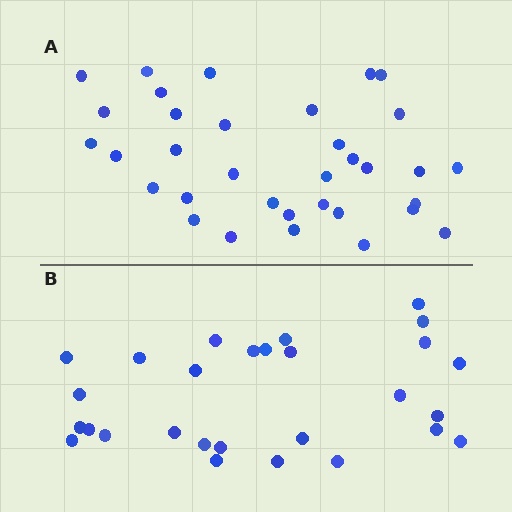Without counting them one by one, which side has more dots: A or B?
Region A (the top region) has more dots.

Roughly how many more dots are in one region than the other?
Region A has about 6 more dots than region B.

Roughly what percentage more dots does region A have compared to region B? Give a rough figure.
About 20% more.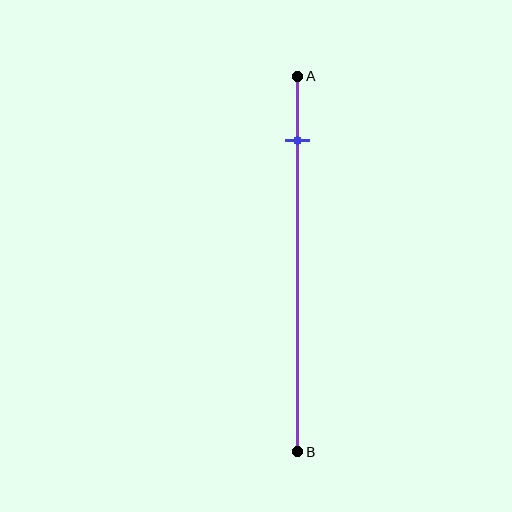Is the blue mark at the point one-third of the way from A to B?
No, the mark is at about 15% from A, not at the 33% one-third point.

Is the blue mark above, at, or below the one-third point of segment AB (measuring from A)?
The blue mark is above the one-third point of segment AB.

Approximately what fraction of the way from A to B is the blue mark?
The blue mark is approximately 15% of the way from A to B.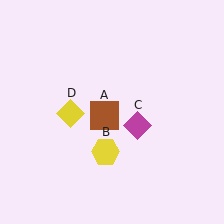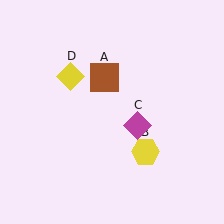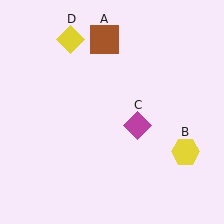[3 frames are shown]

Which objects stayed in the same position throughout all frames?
Magenta diamond (object C) remained stationary.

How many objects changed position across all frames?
3 objects changed position: brown square (object A), yellow hexagon (object B), yellow diamond (object D).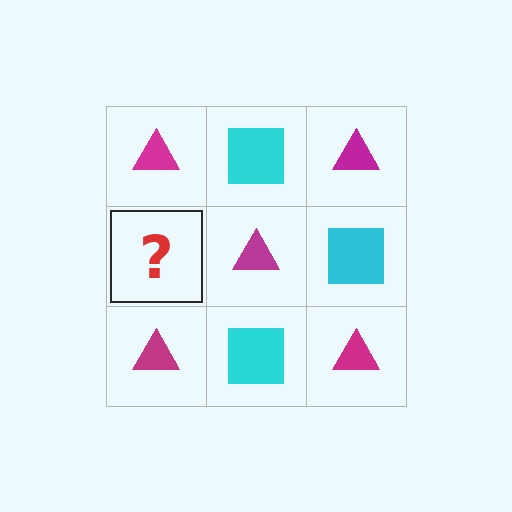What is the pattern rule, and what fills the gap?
The rule is that it alternates magenta triangle and cyan square in a checkerboard pattern. The gap should be filled with a cyan square.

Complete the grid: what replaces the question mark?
The question mark should be replaced with a cyan square.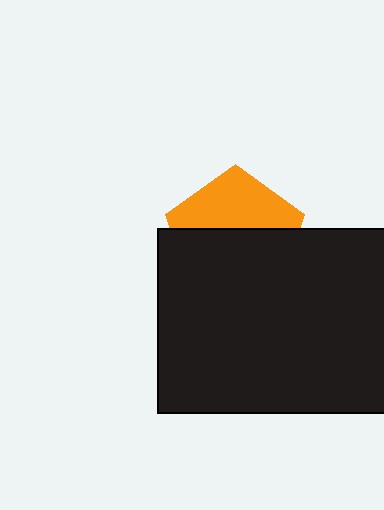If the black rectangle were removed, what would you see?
You would see the complete orange pentagon.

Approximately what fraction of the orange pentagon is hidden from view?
Roughly 59% of the orange pentagon is hidden behind the black rectangle.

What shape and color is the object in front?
The object in front is a black rectangle.